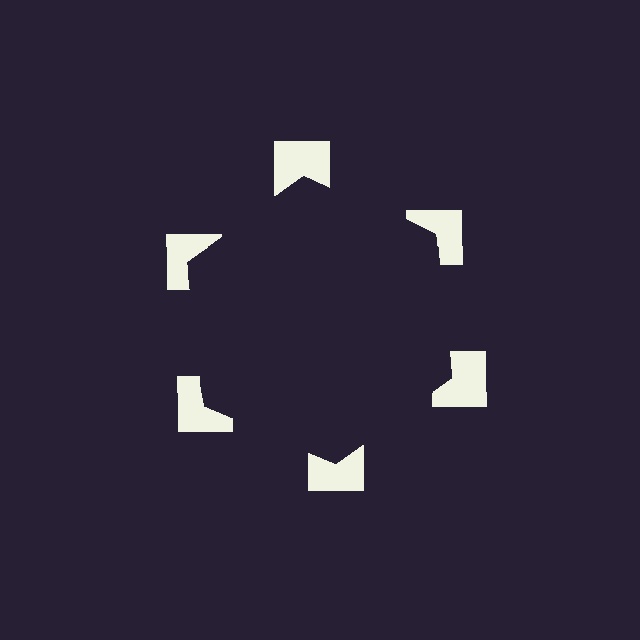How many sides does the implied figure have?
6 sides.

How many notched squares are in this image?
There are 6 — one at each vertex of the illusory hexagon.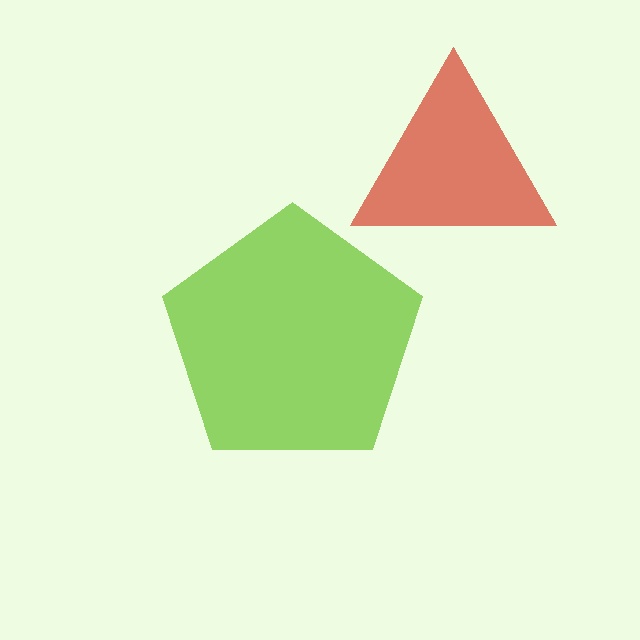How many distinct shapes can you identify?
There are 2 distinct shapes: a lime pentagon, a red triangle.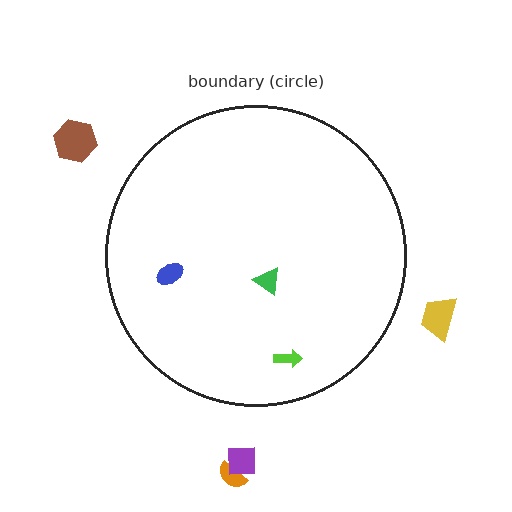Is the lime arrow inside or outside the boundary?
Inside.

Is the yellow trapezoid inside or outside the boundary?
Outside.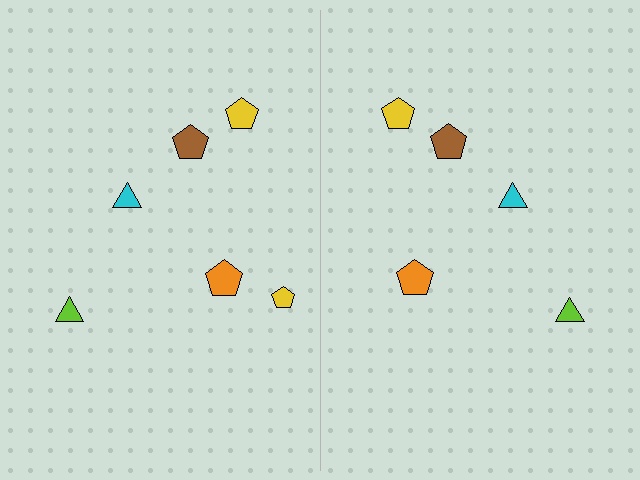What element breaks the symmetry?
A yellow pentagon is missing from the right side.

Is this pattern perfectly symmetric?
No, the pattern is not perfectly symmetric. A yellow pentagon is missing from the right side.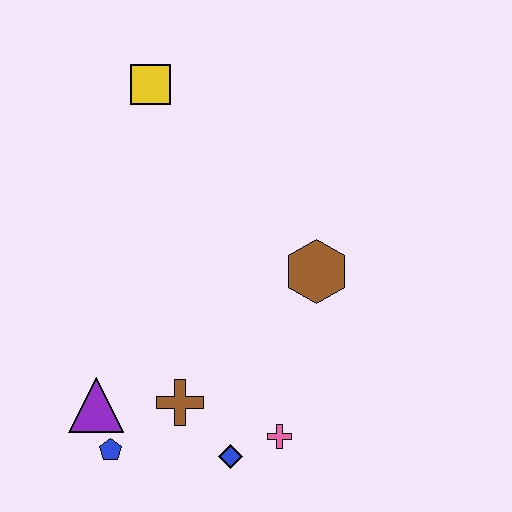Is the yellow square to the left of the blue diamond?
Yes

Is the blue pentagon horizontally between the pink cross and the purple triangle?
Yes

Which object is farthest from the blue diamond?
The yellow square is farthest from the blue diamond.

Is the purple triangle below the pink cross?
No